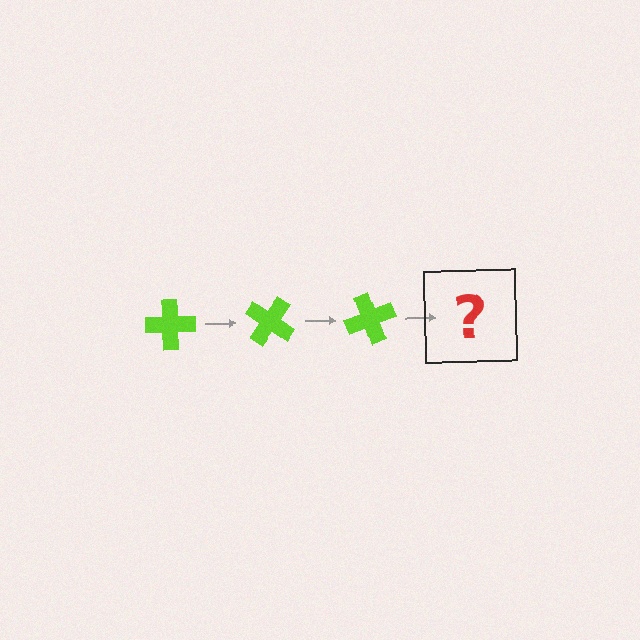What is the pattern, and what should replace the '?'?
The pattern is that the cross rotates 35 degrees each step. The '?' should be a lime cross rotated 105 degrees.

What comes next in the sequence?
The next element should be a lime cross rotated 105 degrees.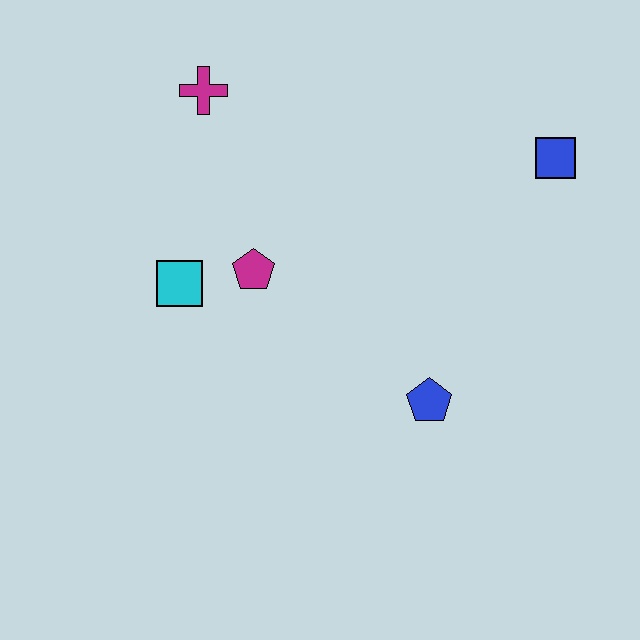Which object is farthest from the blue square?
The cyan square is farthest from the blue square.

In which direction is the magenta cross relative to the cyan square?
The magenta cross is above the cyan square.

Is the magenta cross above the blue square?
Yes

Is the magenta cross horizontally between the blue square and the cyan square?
Yes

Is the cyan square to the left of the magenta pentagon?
Yes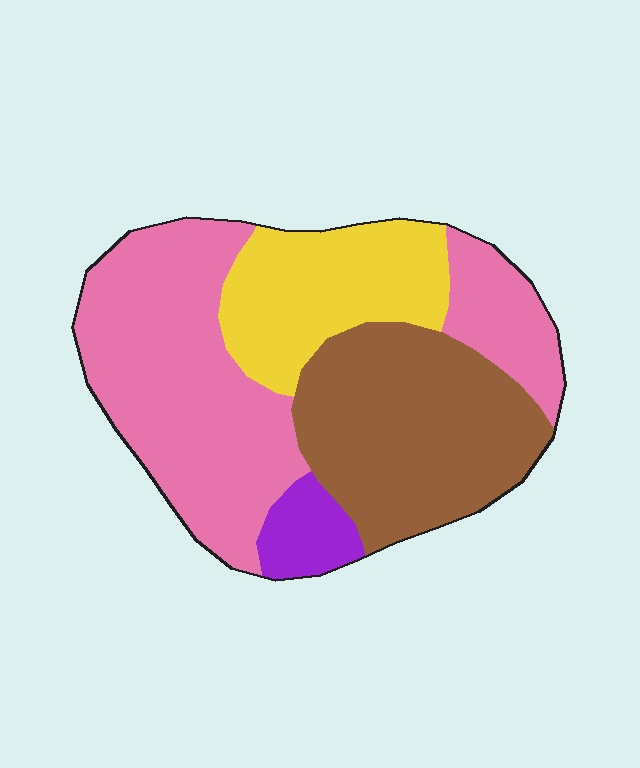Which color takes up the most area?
Pink, at roughly 45%.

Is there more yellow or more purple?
Yellow.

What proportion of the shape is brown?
Brown takes up about one third (1/3) of the shape.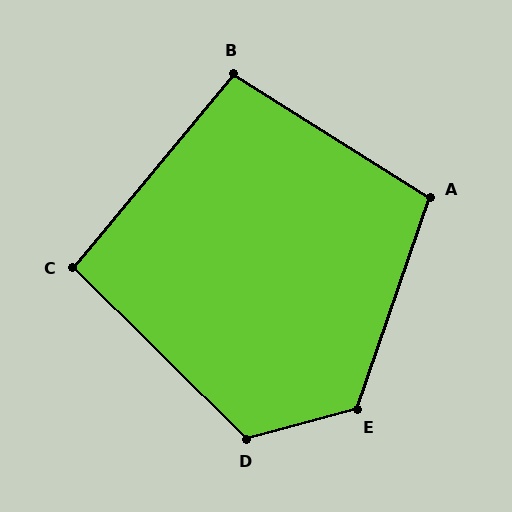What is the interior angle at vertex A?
Approximately 103 degrees (obtuse).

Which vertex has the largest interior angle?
E, at approximately 124 degrees.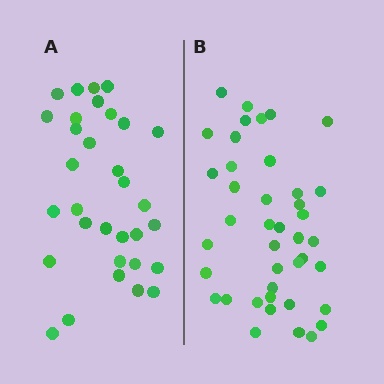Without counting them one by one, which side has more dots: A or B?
Region B (the right region) has more dots.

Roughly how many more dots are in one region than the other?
Region B has roughly 8 or so more dots than region A.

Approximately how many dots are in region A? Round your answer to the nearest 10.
About 30 dots. (The exact count is 32, which rounds to 30.)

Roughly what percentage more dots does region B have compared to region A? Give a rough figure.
About 30% more.